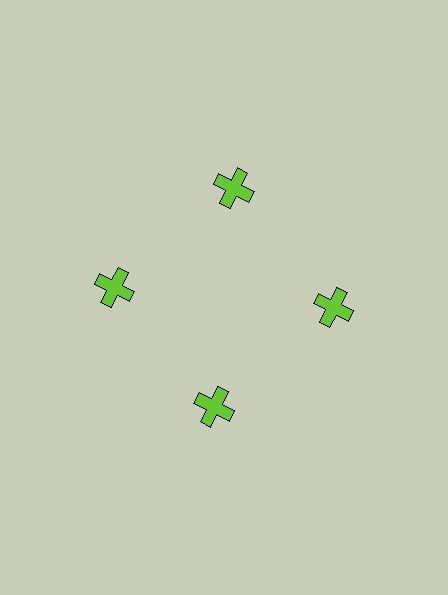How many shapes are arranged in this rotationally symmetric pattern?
There are 4 shapes, arranged in 4 groups of 1.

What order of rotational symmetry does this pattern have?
This pattern has 4-fold rotational symmetry.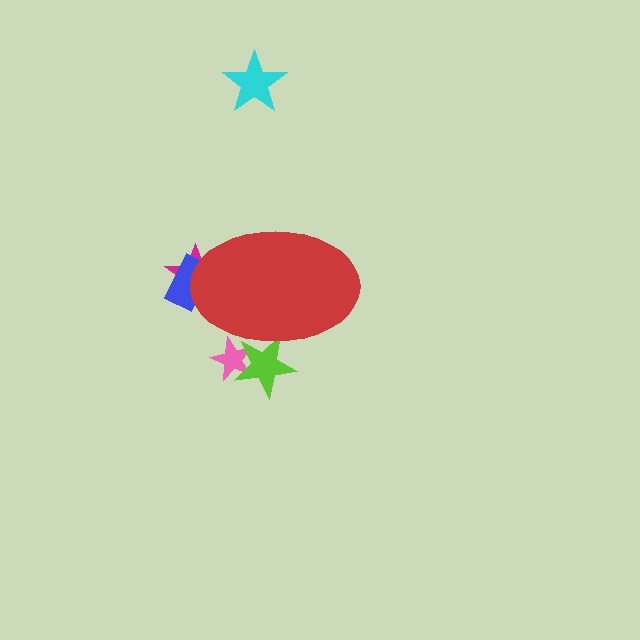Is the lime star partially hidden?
Yes, the lime star is partially hidden behind the red ellipse.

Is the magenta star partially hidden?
Yes, the magenta star is partially hidden behind the red ellipse.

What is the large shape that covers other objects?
A red ellipse.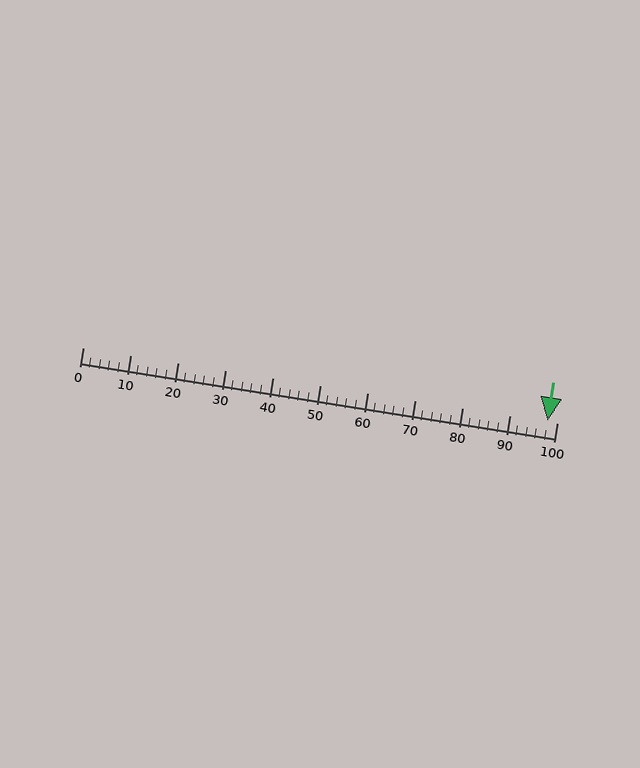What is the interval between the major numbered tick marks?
The major tick marks are spaced 10 units apart.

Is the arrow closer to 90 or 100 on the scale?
The arrow is closer to 100.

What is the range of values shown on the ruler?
The ruler shows values from 0 to 100.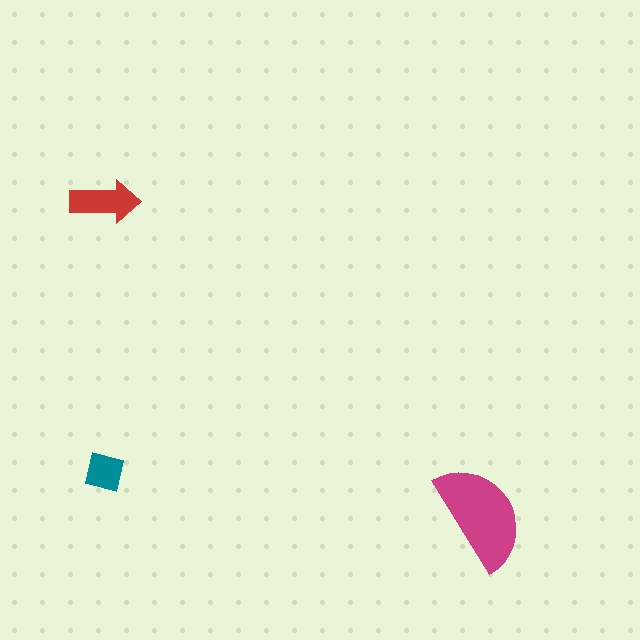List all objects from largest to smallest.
The magenta semicircle, the red arrow, the teal square.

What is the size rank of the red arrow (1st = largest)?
2nd.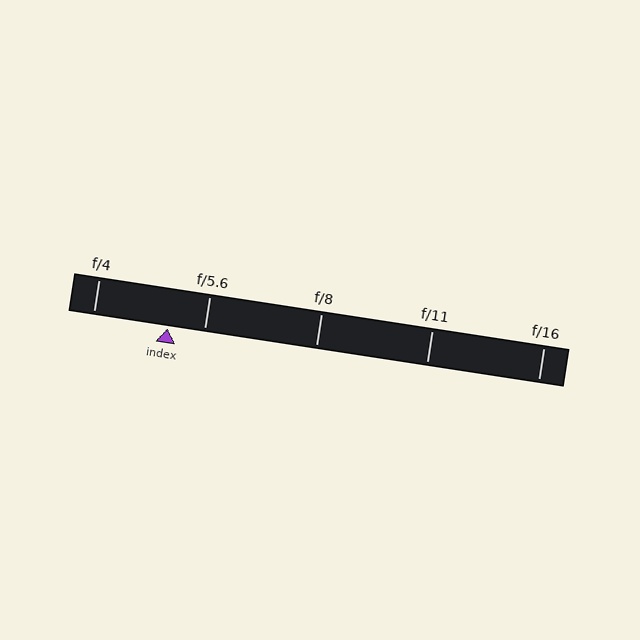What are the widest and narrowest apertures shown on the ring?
The widest aperture shown is f/4 and the narrowest is f/16.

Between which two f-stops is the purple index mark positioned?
The index mark is between f/4 and f/5.6.